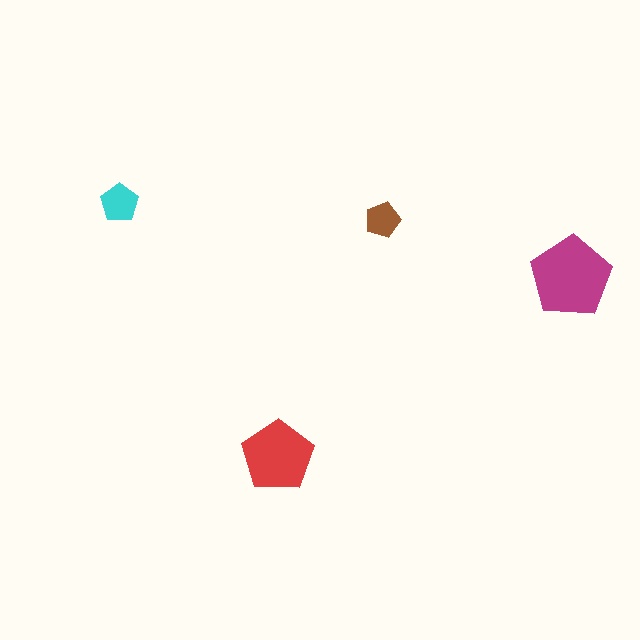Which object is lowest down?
The red pentagon is bottommost.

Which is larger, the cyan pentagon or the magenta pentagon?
The magenta one.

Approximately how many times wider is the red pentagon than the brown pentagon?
About 2 times wider.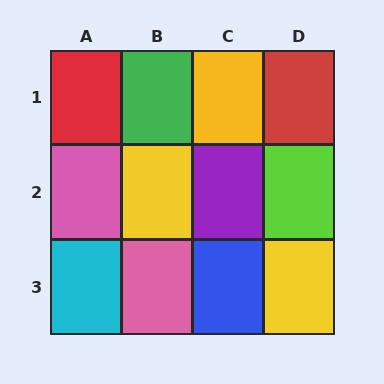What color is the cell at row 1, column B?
Green.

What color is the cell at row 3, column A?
Cyan.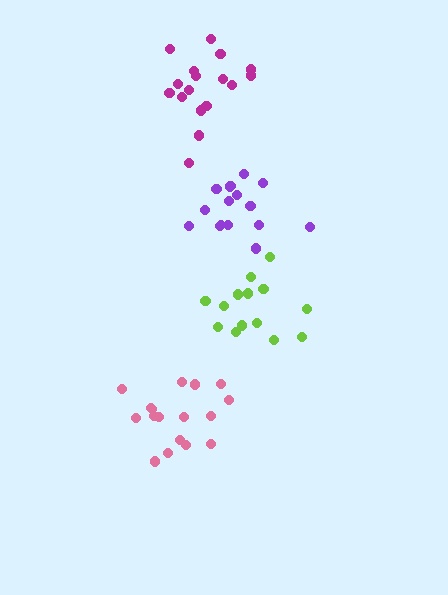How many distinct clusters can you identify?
There are 4 distinct clusters.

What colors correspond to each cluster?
The clusters are colored: purple, lime, magenta, pink.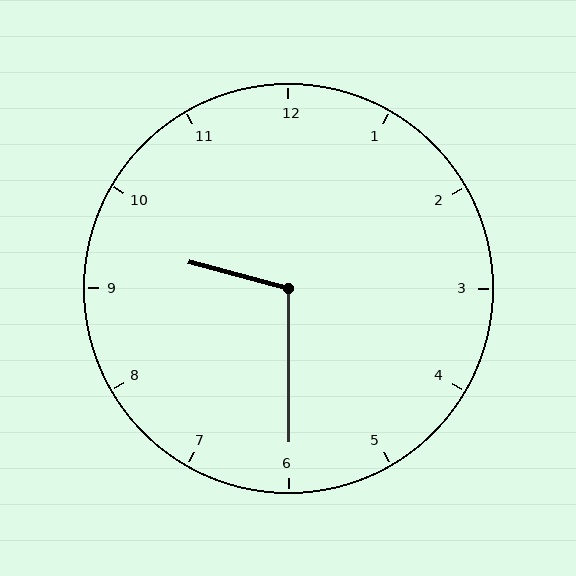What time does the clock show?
9:30.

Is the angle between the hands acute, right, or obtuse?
It is obtuse.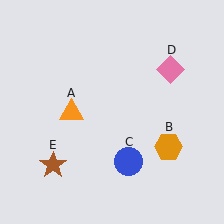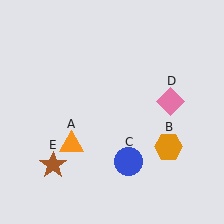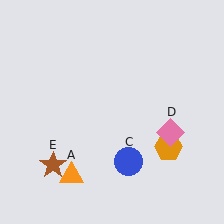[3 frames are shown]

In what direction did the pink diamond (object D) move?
The pink diamond (object D) moved down.